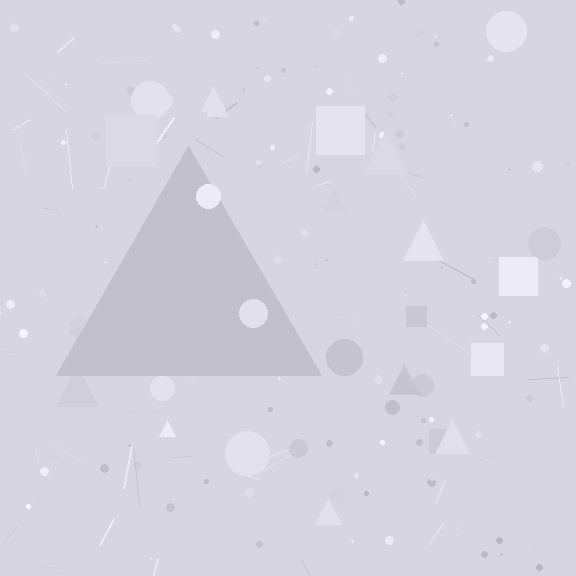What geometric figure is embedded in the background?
A triangle is embedded in the background.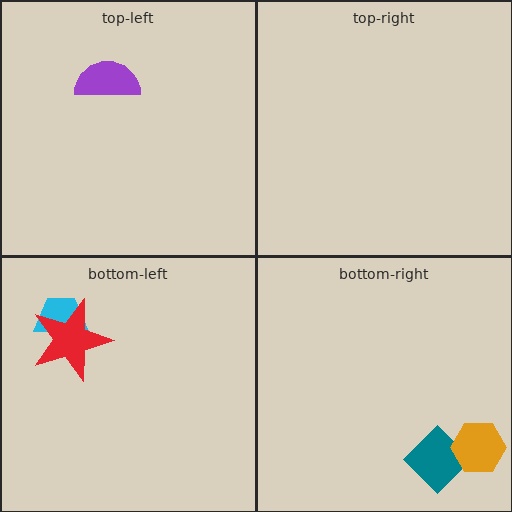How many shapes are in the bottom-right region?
2.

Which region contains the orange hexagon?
The bottom-right region.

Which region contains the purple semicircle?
The top-left region.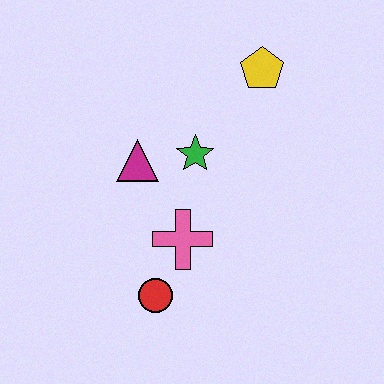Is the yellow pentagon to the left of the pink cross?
No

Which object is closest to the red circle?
The pink cross is closest to the red circle.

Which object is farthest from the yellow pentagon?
The red circle is farthest from the yellow pentagon.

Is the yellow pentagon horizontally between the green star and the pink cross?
No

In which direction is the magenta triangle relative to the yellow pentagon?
The magenta triangle is to the left of the yellow pentagon.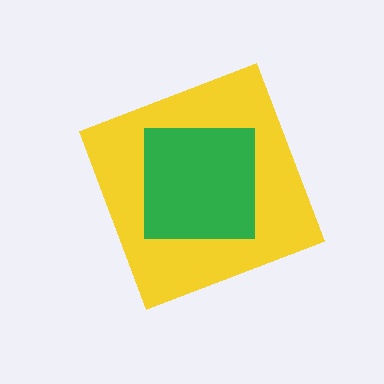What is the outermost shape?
The yellow diamond.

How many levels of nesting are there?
2.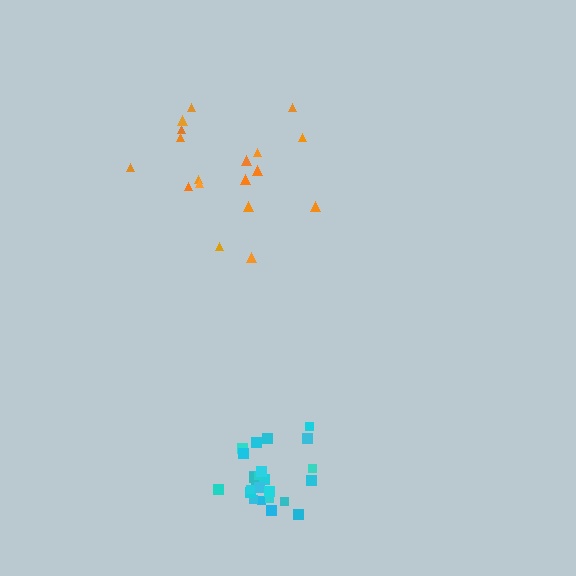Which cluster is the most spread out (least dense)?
Orange.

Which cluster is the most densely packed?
Cyan.